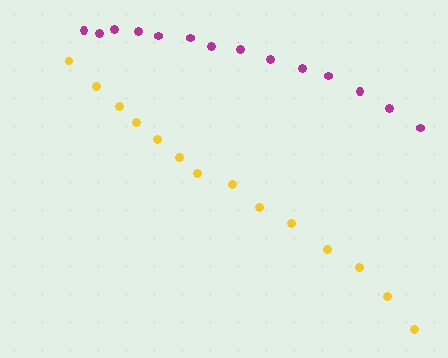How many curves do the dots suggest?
There are 2 distinct paths.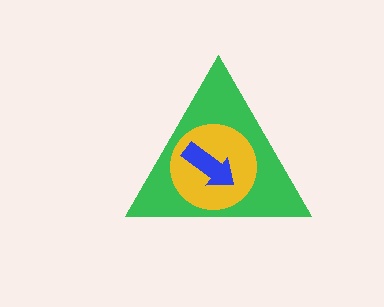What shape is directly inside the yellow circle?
The blue arrow.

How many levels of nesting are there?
3.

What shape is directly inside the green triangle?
The yellow circle.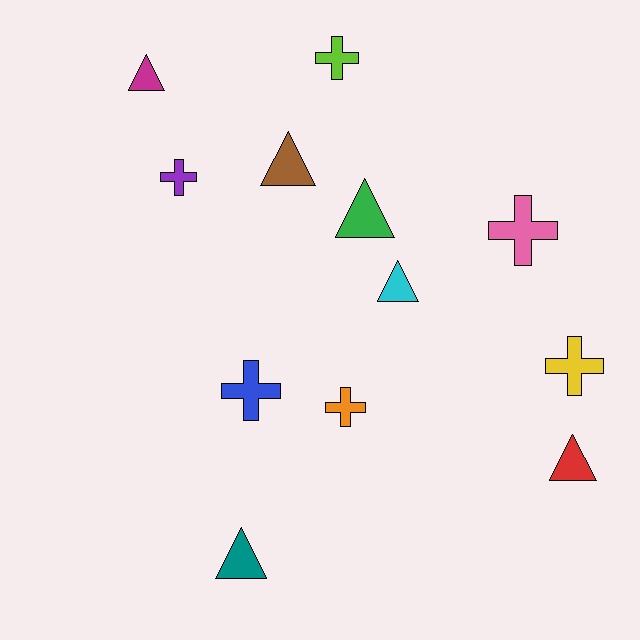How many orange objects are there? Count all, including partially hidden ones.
There is 1 orange object.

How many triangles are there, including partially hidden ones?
There are 6 triangles.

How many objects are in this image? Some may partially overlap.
There are 12 objects.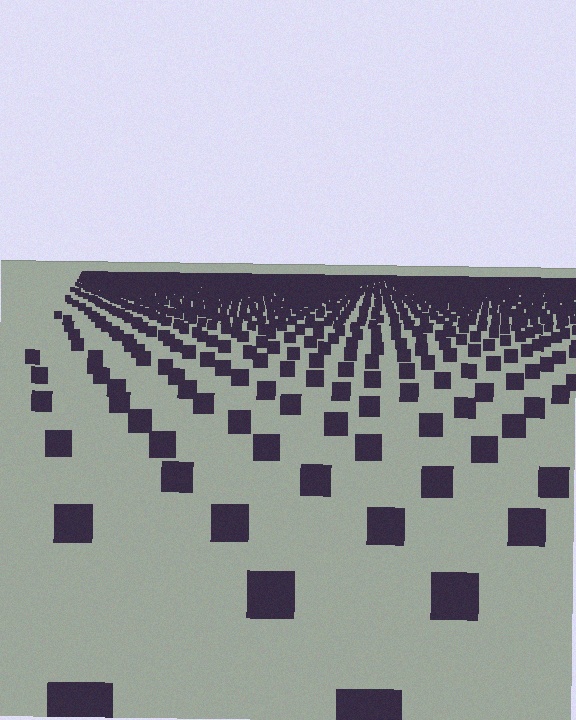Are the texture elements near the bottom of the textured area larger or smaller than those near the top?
Larger. Near the bottom, elements are closer to the viewer and appear at a bigger on-screen size.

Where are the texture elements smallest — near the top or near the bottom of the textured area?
Near the top.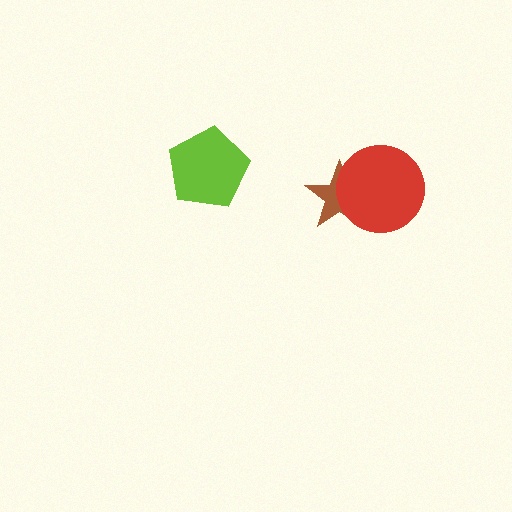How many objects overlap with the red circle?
1 object overlaps with the red circle.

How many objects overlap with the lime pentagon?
0 objects overlap with the lime pentagon.